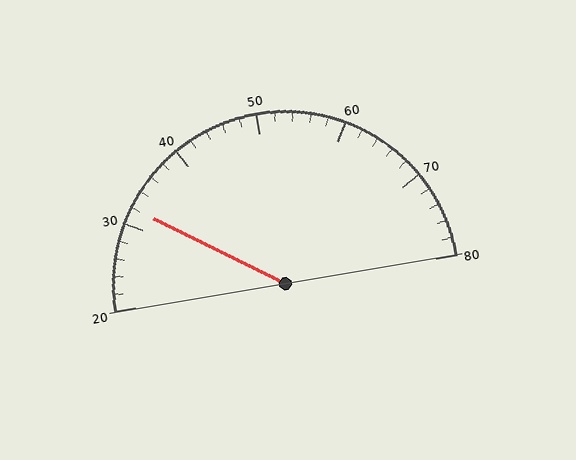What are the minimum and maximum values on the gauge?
The gauge ranges from 20 to 80.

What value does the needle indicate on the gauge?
The needle indicates approximately 32.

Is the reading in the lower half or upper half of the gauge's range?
The reading is in the lower half of the range (20 to 80).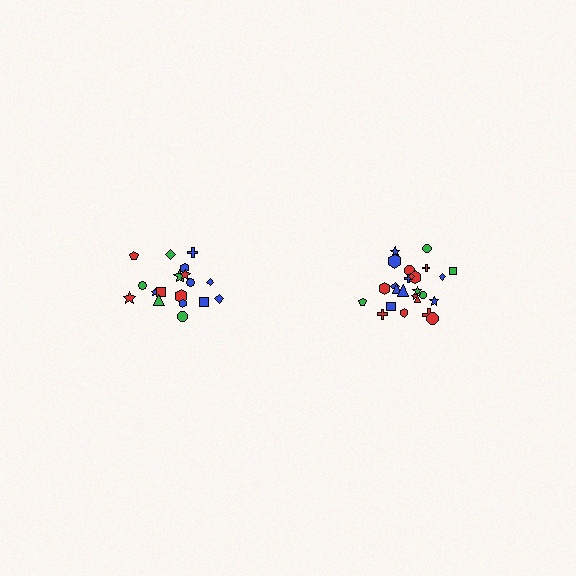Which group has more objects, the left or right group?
The right group.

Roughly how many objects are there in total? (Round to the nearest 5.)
Roughly 45 objects in total.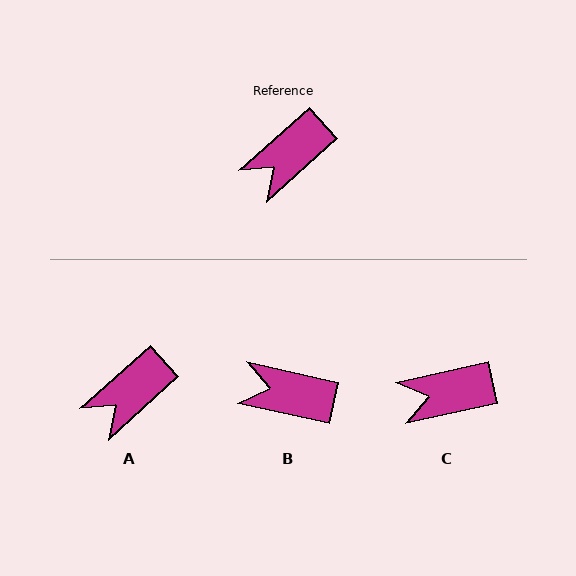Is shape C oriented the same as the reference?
No, it is off by about 29 degrees.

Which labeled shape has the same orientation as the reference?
A.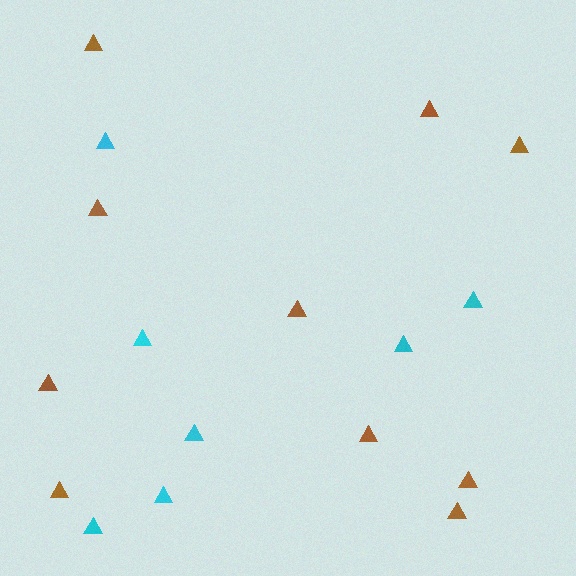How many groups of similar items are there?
There are 2 groups: one group of brown triangles (10) and one group of cyan triangles (7).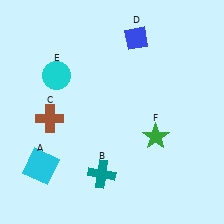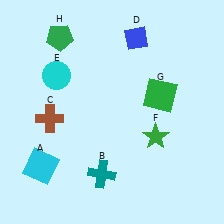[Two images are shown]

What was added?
A green square (G), a green pentagon (H) were added in Image 2.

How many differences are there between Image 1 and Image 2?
There are 2 differences between the two images.